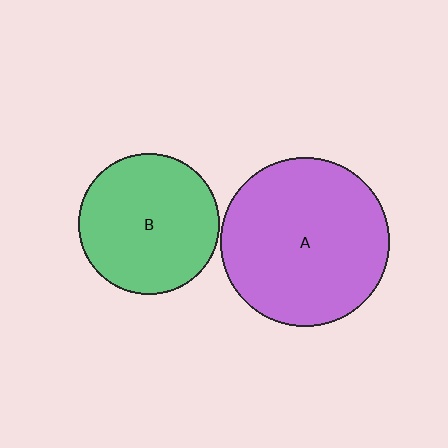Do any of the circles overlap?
No, none of the circles overlap.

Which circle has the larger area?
Circle A (purple).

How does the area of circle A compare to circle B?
Approximately 1.4 times.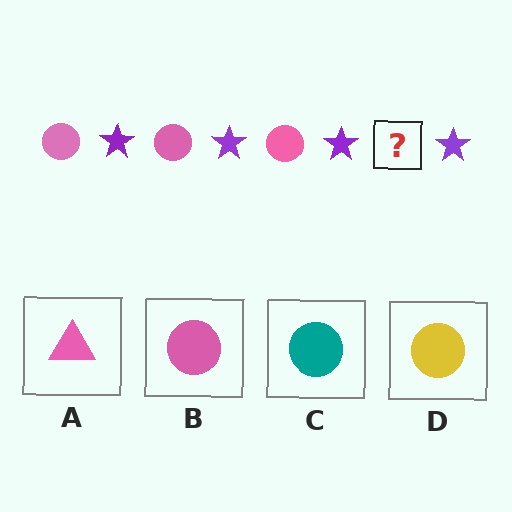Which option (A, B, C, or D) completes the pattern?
B.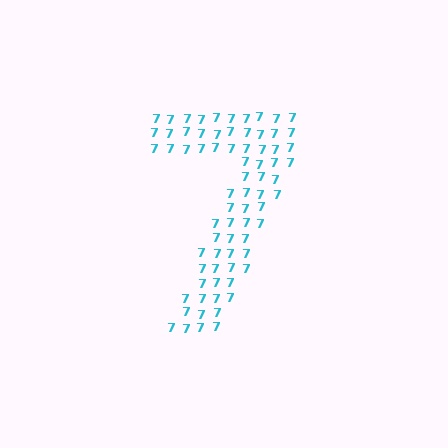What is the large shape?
The large shape is the digit 7.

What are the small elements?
The small elements are digit 7's.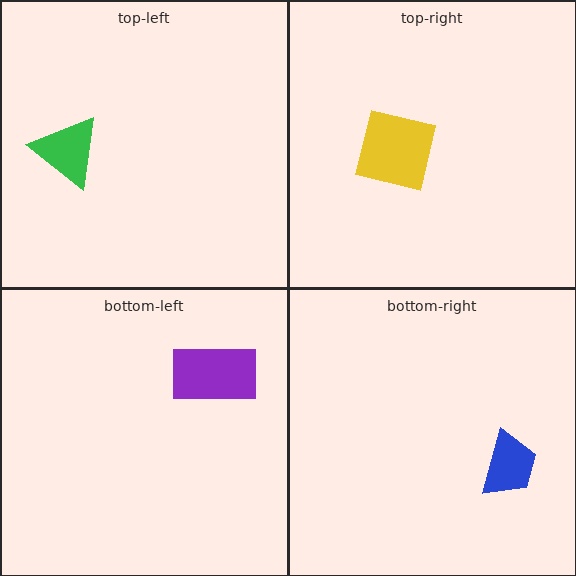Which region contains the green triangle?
The top-left region.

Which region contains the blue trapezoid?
The bottom-right region.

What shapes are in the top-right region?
The yellow square.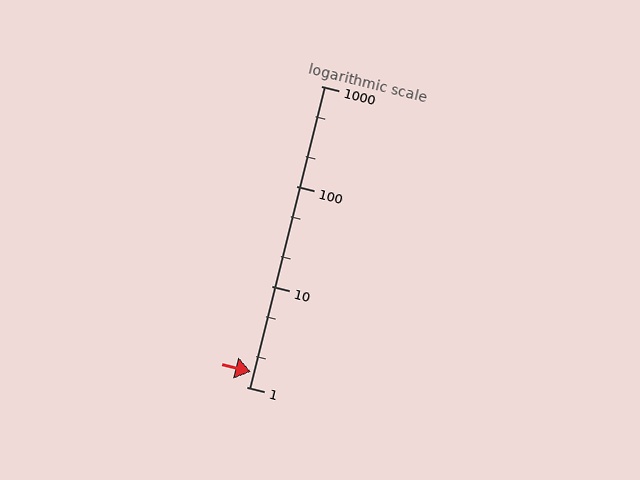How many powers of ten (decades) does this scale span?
The scale spans 3 decades, from 1 to 1000.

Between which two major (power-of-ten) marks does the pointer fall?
The pointer is between 1 and 10.